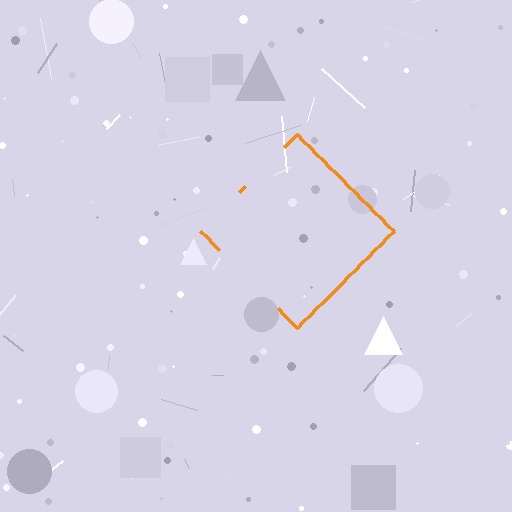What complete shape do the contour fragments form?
The contour fragments form a diamond.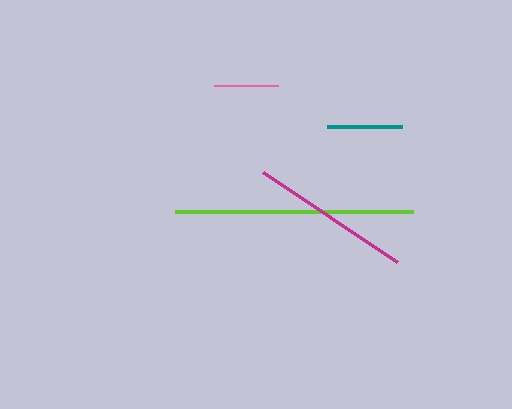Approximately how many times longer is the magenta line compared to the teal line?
The magenta line is approximately 2.1 times the length of the teal line.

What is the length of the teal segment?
The teal segment is approximately 75 pixels long.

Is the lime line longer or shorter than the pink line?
The lime line is longer than the pink line.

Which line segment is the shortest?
The pink line is the shortest at approximately 64 pixels.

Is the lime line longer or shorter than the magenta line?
The lime line is longer than the magenta line.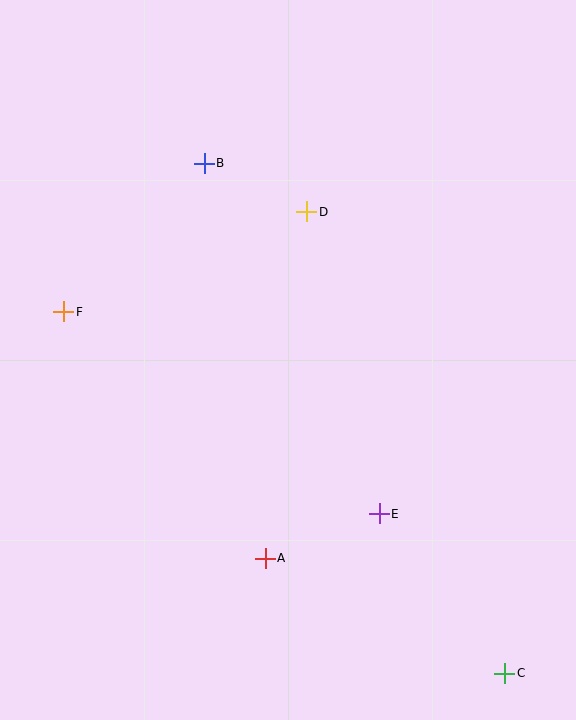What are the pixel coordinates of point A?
Point A is at (265, 558).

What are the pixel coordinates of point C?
Point C is at (505, 673).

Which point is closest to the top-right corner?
Point D is closest to the top-right corner.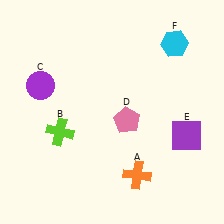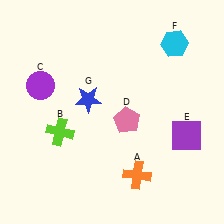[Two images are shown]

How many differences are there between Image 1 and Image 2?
There is 1 difference between the two images.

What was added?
A blue star (G) was added in Image 2.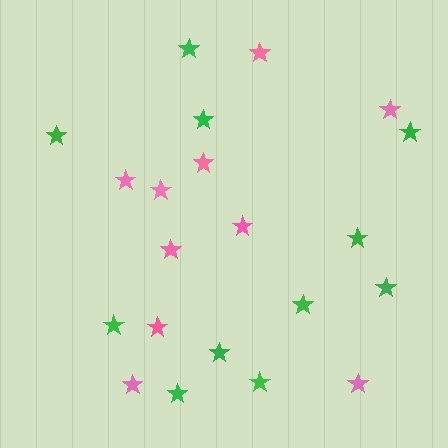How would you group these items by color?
There are 2 groups: one group of green stars (11) and one group of pink stars (10).